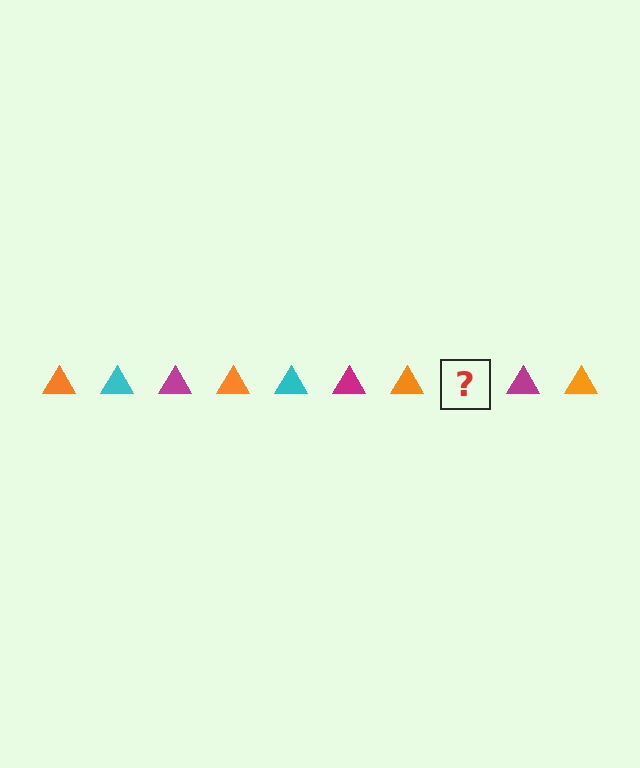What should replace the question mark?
The question mark should be replaced with a cyan triangle.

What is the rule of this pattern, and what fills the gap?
The rule is that the pattern cycles through orange, cyan, magenta triangles. The gap should be filled with a cyan triangle.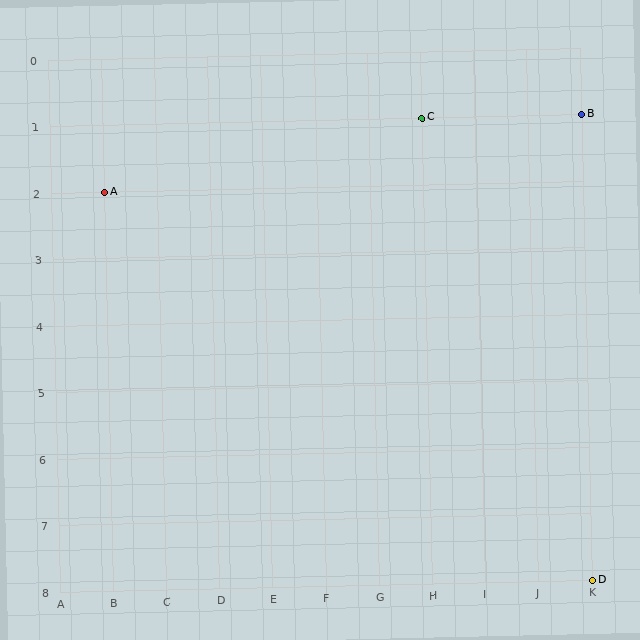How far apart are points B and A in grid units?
Points B and A are 9 columns and 1 row apart (about 9.1 grid units diagonally).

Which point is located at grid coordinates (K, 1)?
Point B is at (K, 1).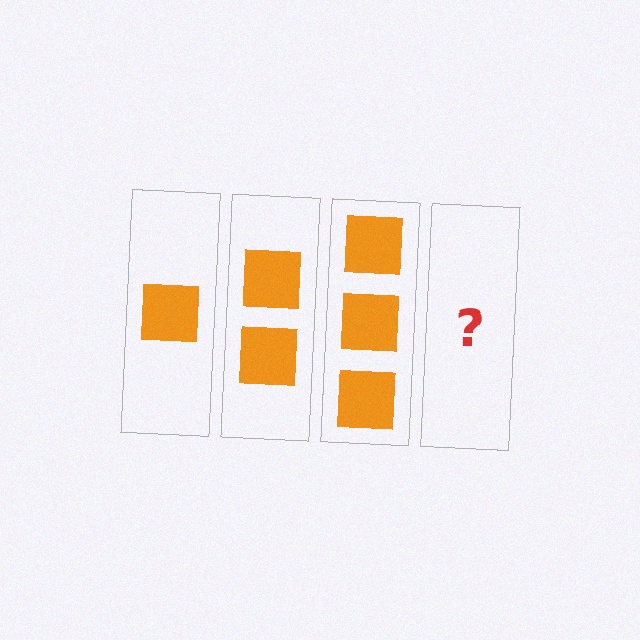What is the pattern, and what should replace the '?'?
The pattern is that each step adds one more square. The '?' should be 4 squares.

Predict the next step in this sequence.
The next step is 4 squares.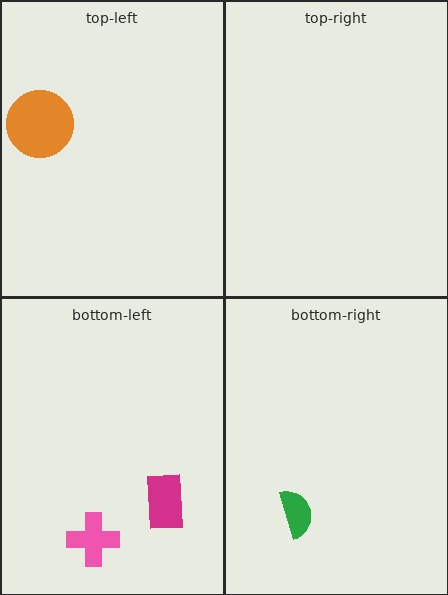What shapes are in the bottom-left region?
The magenta rectangle, the pink cross.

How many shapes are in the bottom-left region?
2.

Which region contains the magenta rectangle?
The bottom-left region.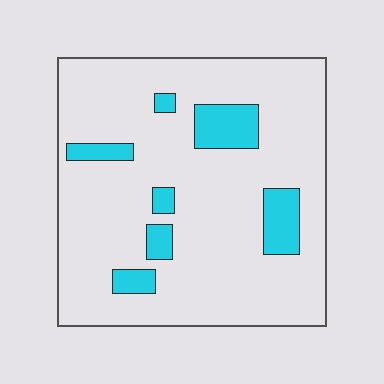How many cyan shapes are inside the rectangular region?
7.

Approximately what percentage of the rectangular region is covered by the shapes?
Approximately 15%.